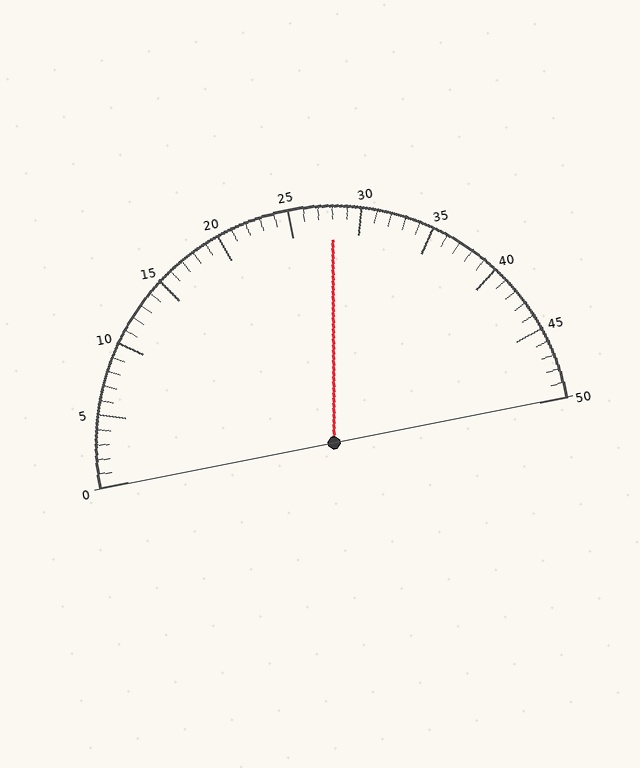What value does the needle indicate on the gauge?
The needle indicates approximately 28.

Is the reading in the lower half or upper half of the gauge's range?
The reading is in the upper half of the range (0 to 50).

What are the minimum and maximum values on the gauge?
The gauge ranges from 0 to 50.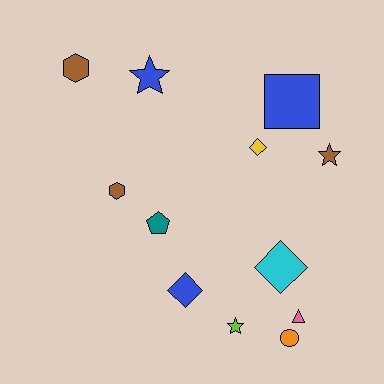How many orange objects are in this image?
There is 1 orange object.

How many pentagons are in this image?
There is 1 pentagon.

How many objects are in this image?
There are 12 objects.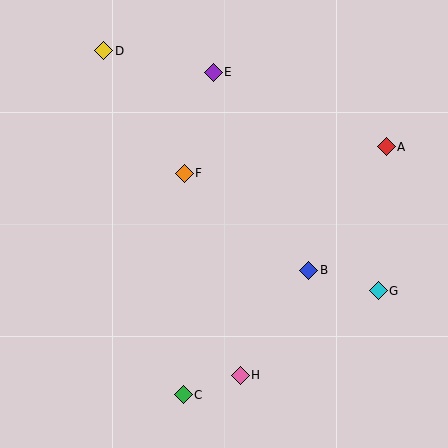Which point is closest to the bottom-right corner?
Point G is closest to the bottom-right corner.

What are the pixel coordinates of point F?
Point F is at (184, 173).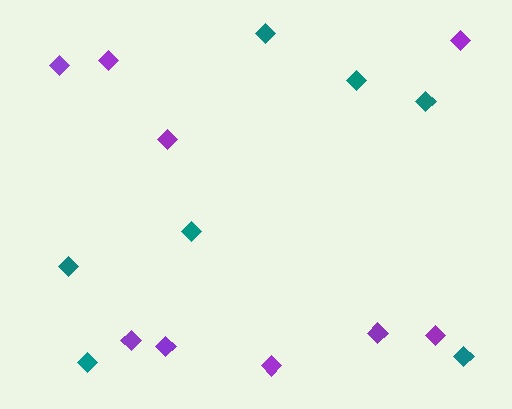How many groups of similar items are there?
There are 2 groups: one group of teal diamonds (7) and one group of purple diamonds (9).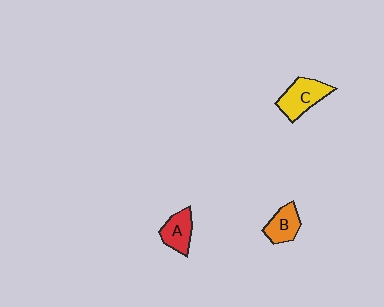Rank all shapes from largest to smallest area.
From largest to smallest: C (yellow), A (red), B (orange).